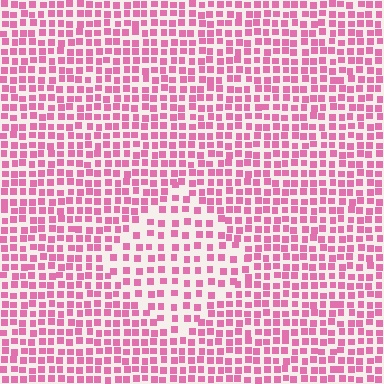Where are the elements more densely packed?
The elements are more densely packed outside the diamond boundary.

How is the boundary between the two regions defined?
The boundary is defined by a change in element density (approximately 1.6x ratio). All elements are the same color, size, and shape.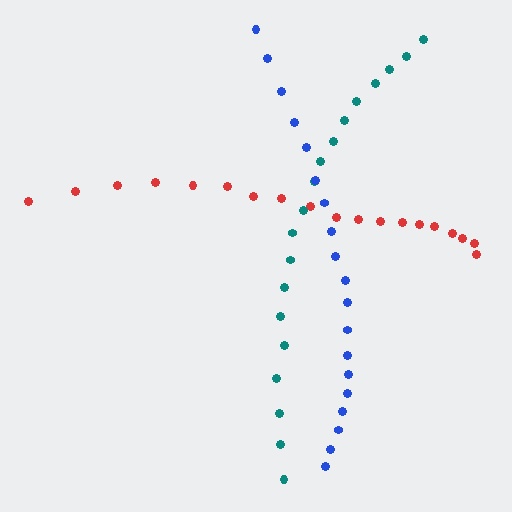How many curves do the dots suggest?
There are 3 distinct paths.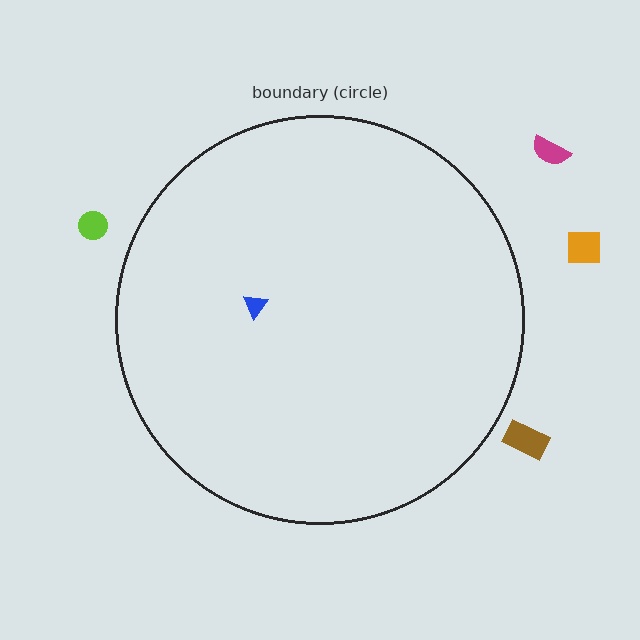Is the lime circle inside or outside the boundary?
Outside.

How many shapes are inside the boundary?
1 inside, 4 outside.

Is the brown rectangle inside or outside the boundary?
Outside.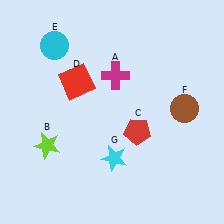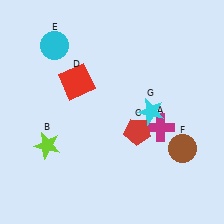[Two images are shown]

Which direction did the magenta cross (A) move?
The magenta cross (A) moved down.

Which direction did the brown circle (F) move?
The brown circle (F) moved down.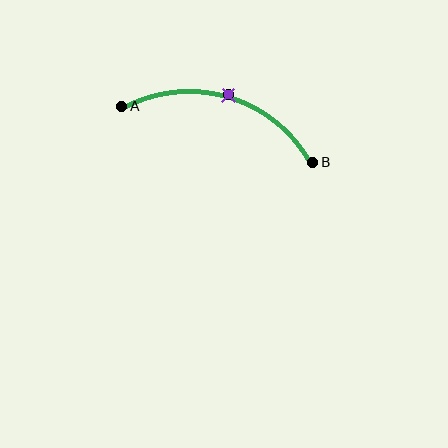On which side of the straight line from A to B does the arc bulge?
The arc bulges above the straight line connecting A and B.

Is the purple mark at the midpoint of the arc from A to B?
Yes. The purple mark lies on the arc at equal arc-length from both A and B — it is the arc midpoint.